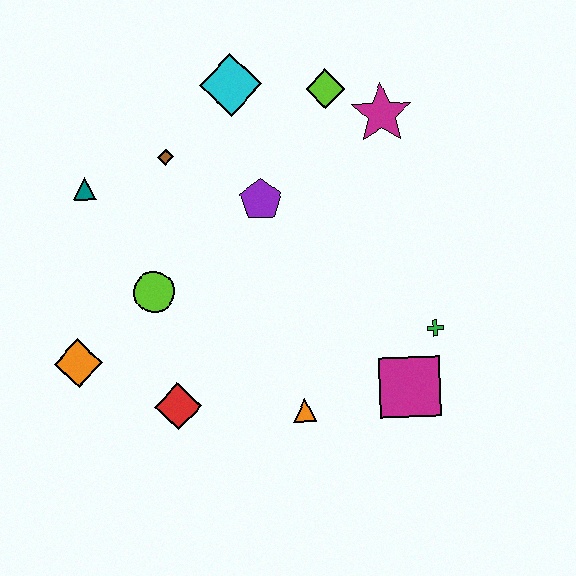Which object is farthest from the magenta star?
The orange diamond is farthest from the magenta star.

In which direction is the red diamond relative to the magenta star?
The red diamond is below the magenta star.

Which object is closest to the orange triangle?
The magenta square is closest to the orange triangle.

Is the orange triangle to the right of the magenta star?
No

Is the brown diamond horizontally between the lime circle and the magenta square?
Yes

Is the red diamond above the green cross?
No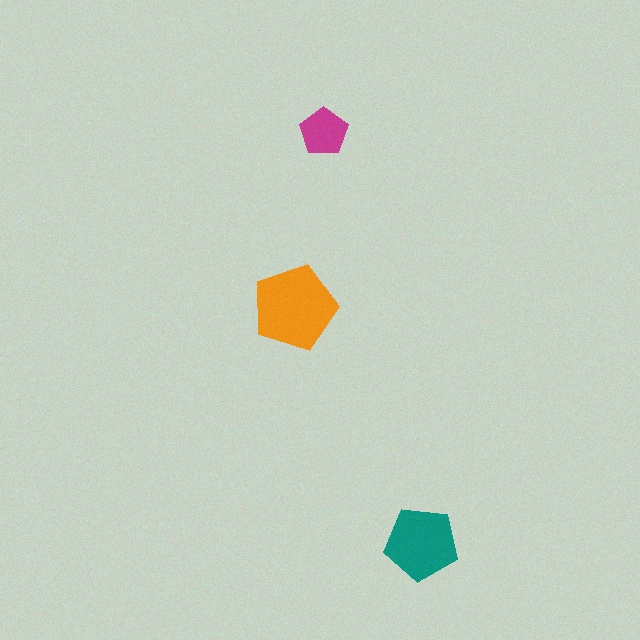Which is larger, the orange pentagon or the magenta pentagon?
The orange one.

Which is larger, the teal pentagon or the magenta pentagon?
The teal one.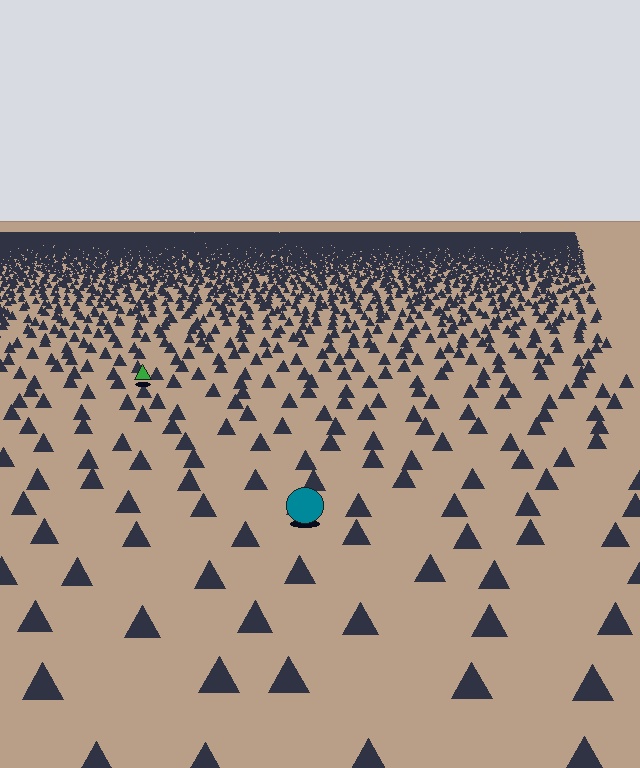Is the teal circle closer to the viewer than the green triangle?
Yes. The teal circle is closer — you can tell from the texture gradient: the ground texture is coarser near it.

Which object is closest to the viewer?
The teal circle is closest. The texture marks near it are larger and more spread out.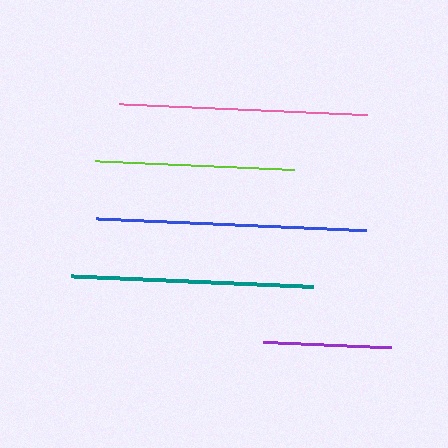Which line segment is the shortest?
The purple line is the shortest at approximately 128 pixels.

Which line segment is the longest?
The blue line is the longest at approximately 270 pixels.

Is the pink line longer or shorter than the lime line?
The pink line is longer than the lime line.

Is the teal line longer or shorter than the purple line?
The teal line is longer than the purple line.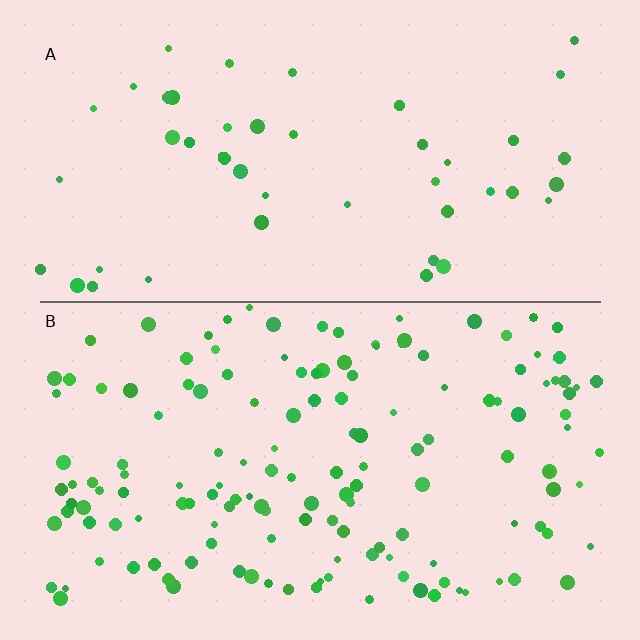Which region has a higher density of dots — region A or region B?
B (the bottom).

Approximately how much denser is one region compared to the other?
Approximately 3.2× — region B over region A.